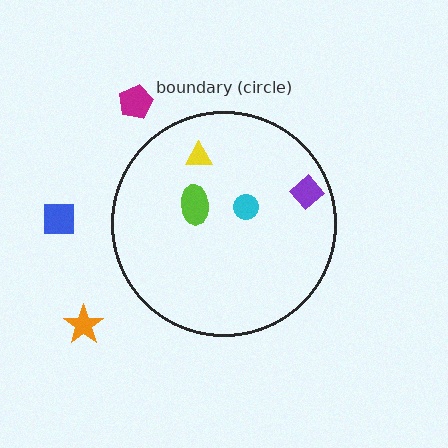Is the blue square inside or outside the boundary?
Outside.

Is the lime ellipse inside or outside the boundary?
Inside.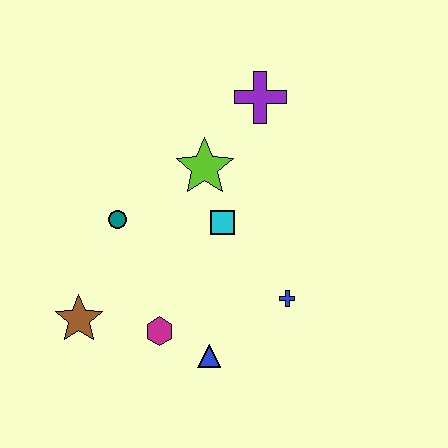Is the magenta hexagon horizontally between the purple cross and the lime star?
No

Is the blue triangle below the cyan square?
Yes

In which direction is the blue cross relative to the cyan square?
The blue cross is below the cyan square.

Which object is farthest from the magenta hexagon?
The purple cross is farthest from the magenta hexagon.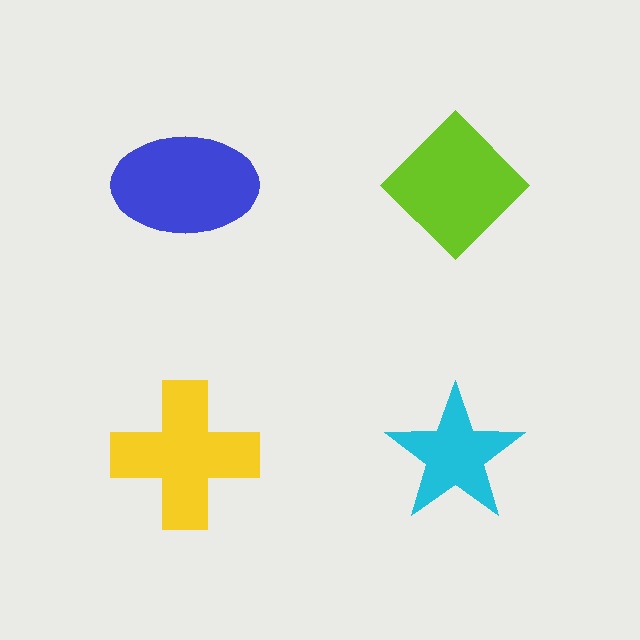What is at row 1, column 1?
A blue ellipse.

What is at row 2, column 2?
A cyan star.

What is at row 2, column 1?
A yellow cross.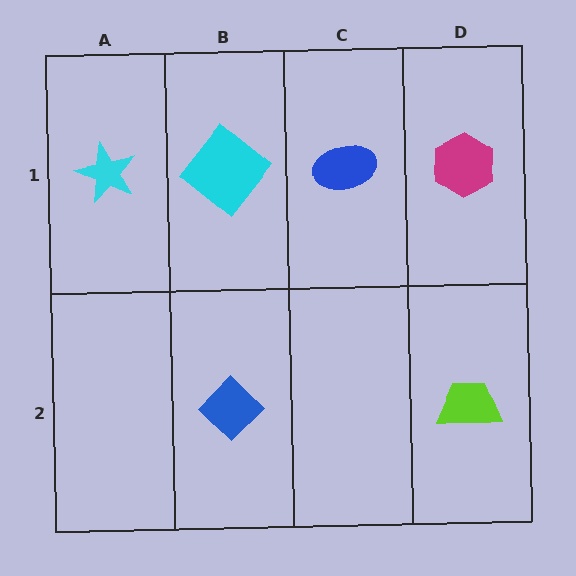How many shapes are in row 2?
2 shapes.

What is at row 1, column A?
A cyan star.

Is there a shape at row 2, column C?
No, that cell is empty.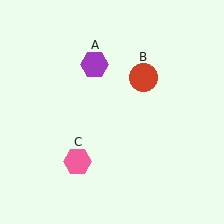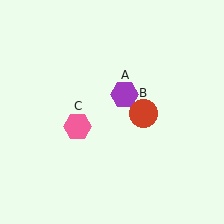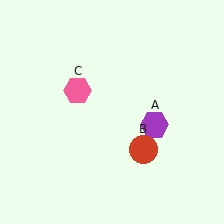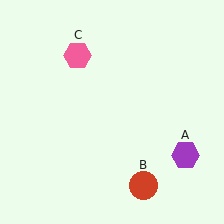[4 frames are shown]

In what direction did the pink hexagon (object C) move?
The pink hexagon (object C) moved up.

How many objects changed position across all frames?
3 objects changed position: purple hexagon (object A), red circle (object B), pink hexagon (object C).